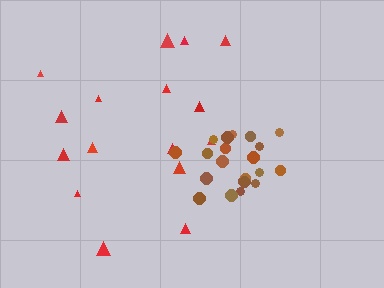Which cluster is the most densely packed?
Brown.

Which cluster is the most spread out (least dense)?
Red.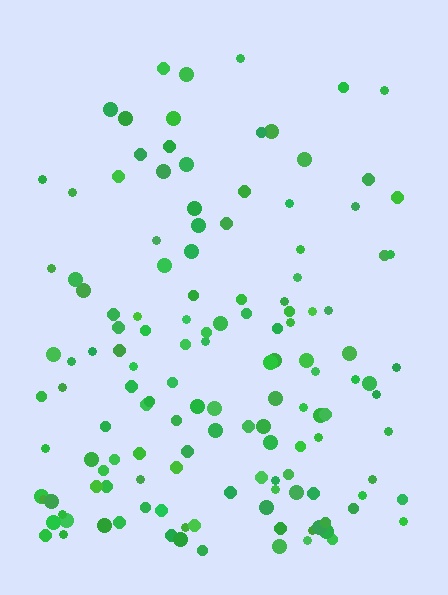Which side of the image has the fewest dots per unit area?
The top.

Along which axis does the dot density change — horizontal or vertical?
Vertical.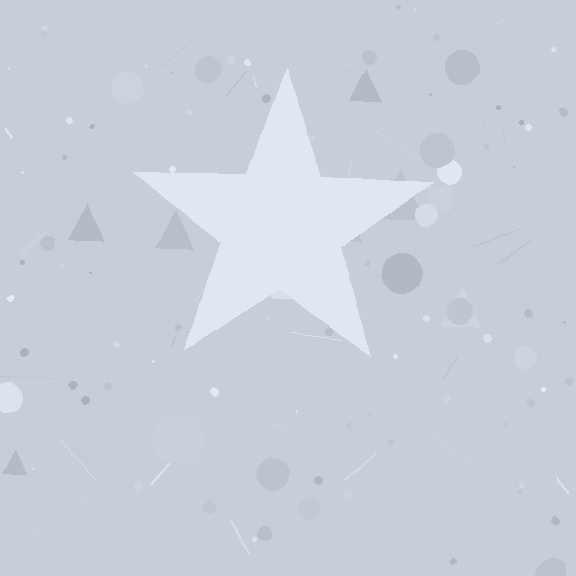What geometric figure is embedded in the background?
A star is embedded in the background.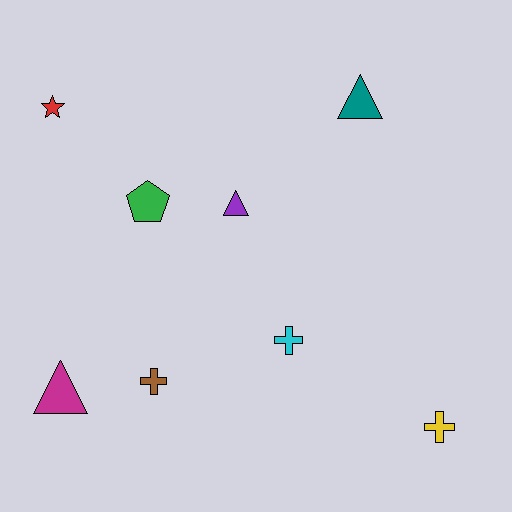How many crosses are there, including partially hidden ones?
There are 3 crosses.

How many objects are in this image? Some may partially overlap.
There are 8 objects.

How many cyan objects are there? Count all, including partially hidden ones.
There is 1 cyan object.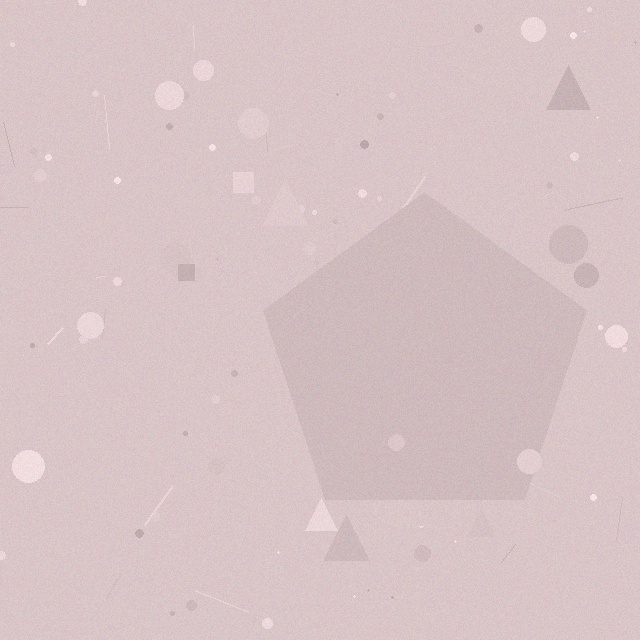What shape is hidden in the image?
A pentagon is hidden in the image.